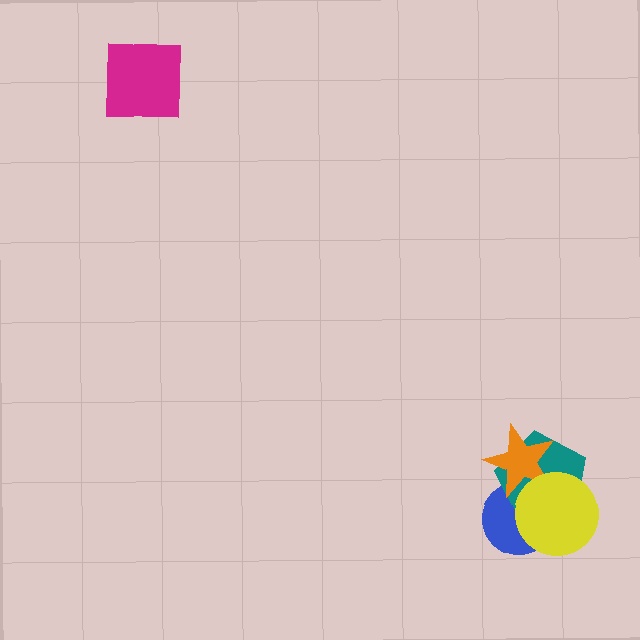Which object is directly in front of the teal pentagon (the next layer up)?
The orange star is directly in front of the teal pentagon.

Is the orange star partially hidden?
Yes, it is partially covered by another shape.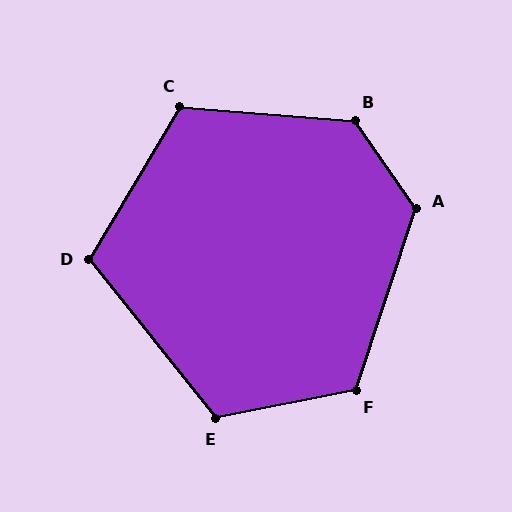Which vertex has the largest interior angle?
B, at approximately 130 degrees.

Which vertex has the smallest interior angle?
D, at approximately 110 degrees.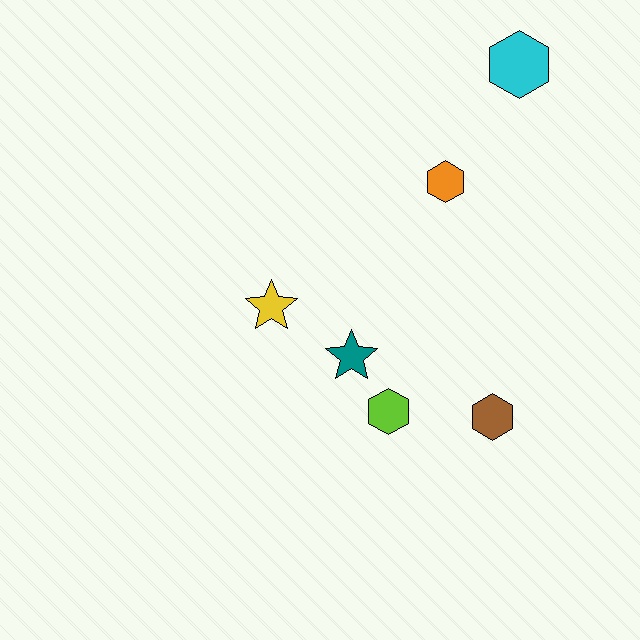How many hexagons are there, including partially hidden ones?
There are 4 hexagons.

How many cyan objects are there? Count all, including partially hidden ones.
There is 1 cyan object.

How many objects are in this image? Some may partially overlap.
There are 6 objects.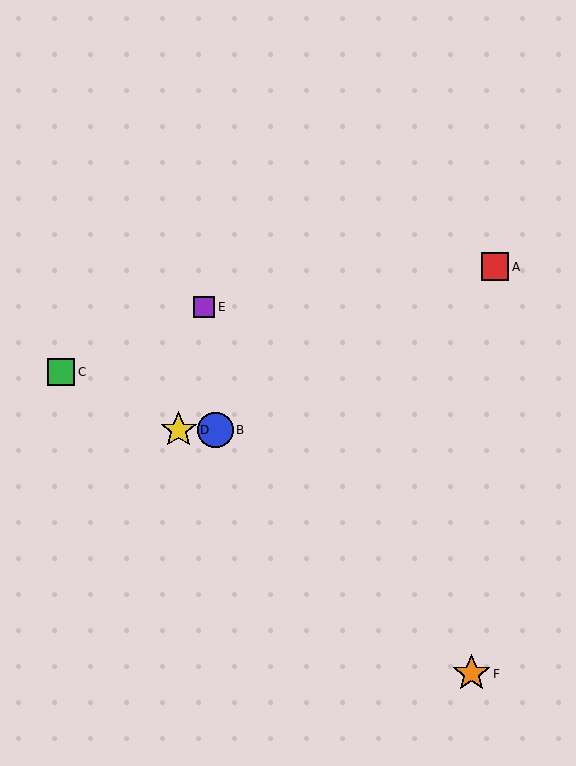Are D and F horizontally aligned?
No, D is at y≈430 and F is at y≈674.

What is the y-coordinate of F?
Object F is at y≈674.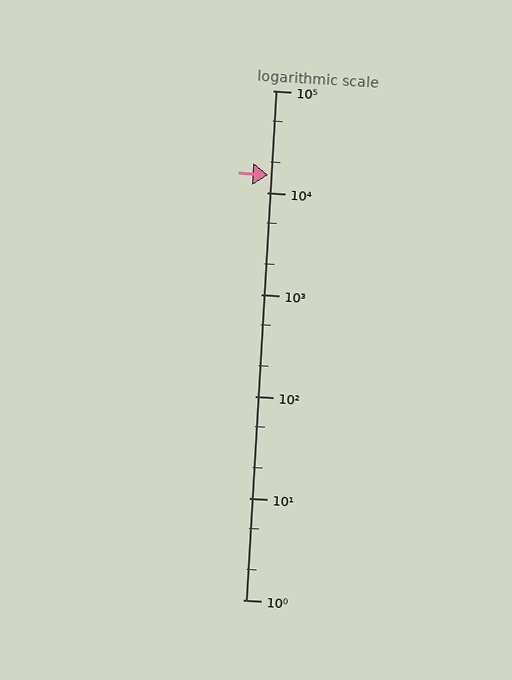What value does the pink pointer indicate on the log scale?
The pointer indicates approximately 15000.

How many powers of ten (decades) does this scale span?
The scale spans 5 decades, from 1 to 100000.